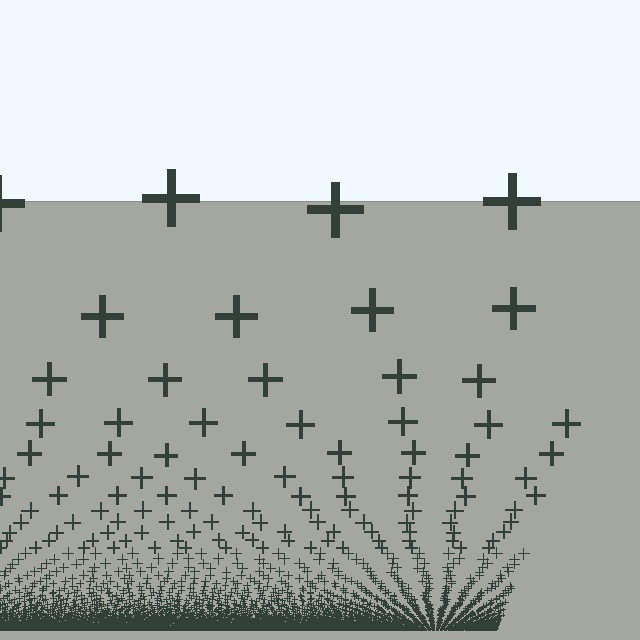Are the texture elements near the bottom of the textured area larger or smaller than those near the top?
Smaller. The gradient is inverted — elements near the bottom are smaller and denser.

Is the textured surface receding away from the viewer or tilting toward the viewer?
The surface appears to tilt toward the viewer. Texture elements get larger and sparser toward the top.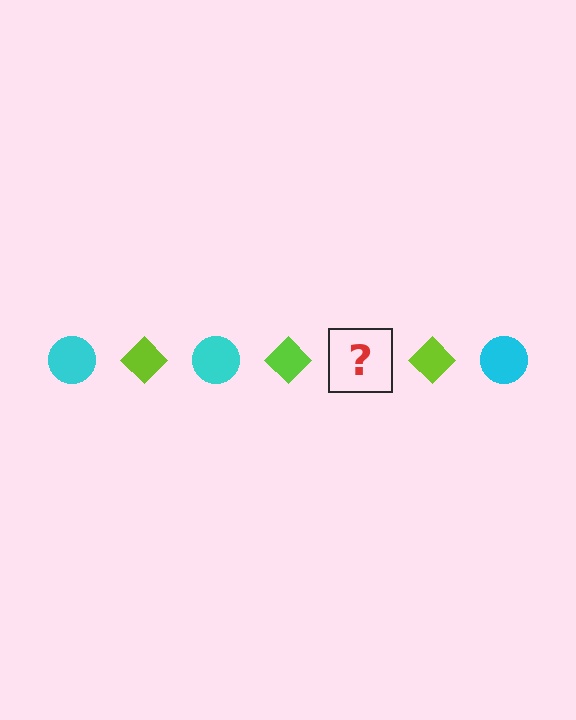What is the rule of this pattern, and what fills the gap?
The rule is that the pattern alternates between cyan circle and lime diamond. The gap should be filled with a cyan circle.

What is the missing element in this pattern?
The missing element is a cyan circle.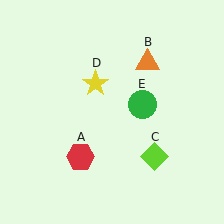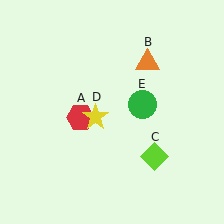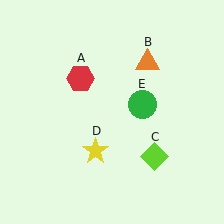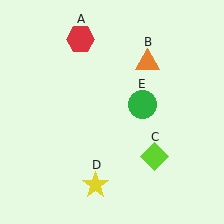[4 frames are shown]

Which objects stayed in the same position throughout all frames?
Orange triangle (object B) and lime diamond (object C) and green circle (object E) remained stationary.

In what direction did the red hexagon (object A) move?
The red hexagon (object A) moved up.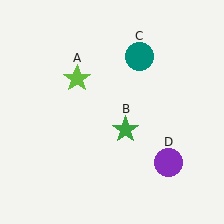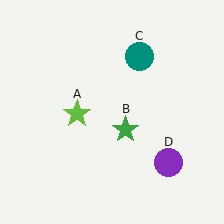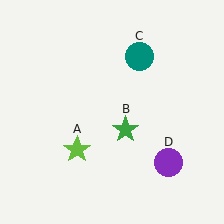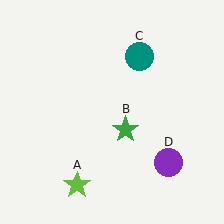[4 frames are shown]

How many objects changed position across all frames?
1 object changed position: lime star (object A).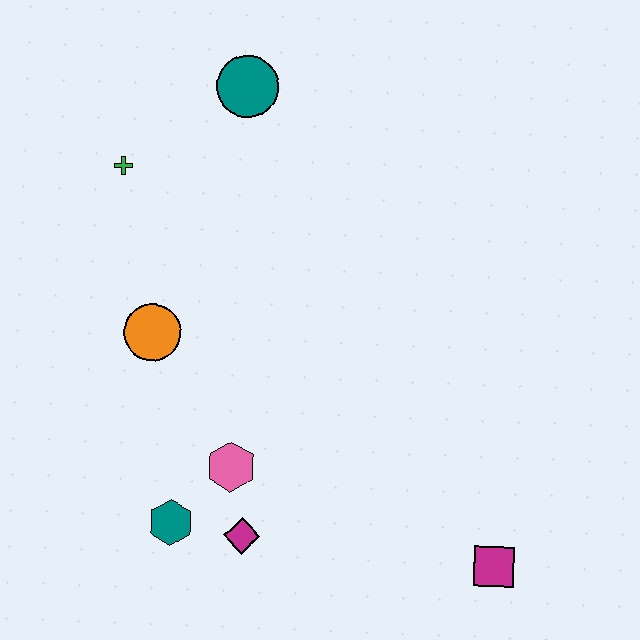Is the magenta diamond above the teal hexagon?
No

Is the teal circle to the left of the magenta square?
Yes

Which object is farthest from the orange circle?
The magenta square is farthest from the orange circle.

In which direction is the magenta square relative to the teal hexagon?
The magenta square is to the right of the teal hexagon.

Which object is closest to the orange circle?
The pink hexagon is closest to the orange circle.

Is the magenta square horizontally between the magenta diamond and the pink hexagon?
No